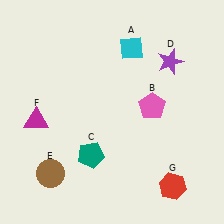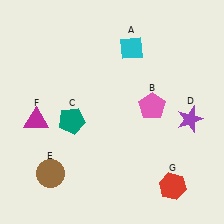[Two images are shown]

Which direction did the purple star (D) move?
The purple star (D) moved down.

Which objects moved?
The objects that moved are: the teal pentagon (C), the purple star (D).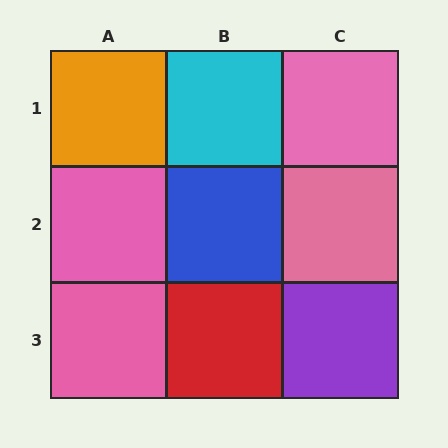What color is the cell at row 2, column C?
Pink.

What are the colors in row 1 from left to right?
Orange, cyan, pink.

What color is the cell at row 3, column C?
Purple.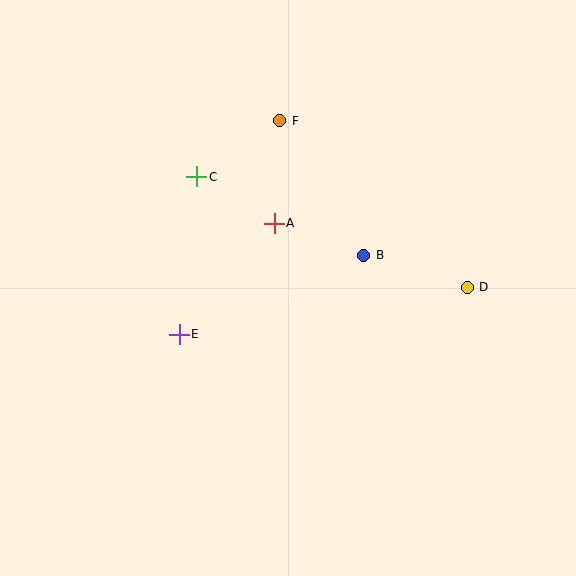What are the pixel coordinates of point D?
Point D is at (467, 287).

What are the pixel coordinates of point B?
Point B is at (364, 256).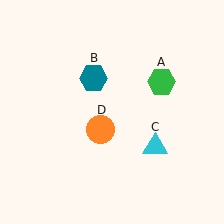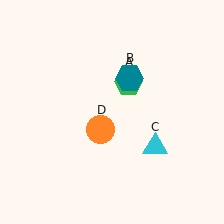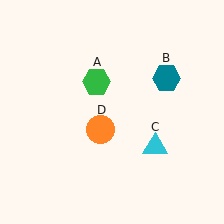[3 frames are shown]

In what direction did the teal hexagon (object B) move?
The teal hexagon (object B) moved right.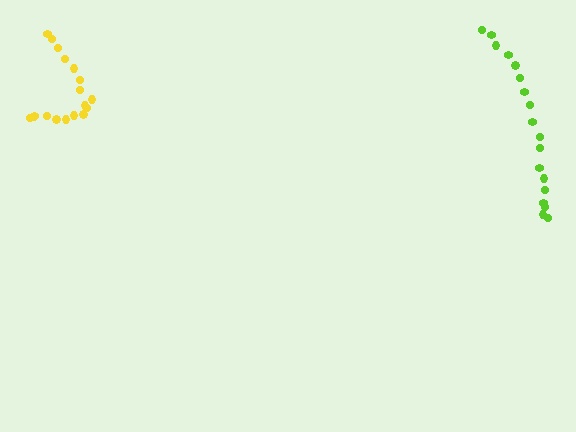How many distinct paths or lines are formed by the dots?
There are 2 distinct paths.